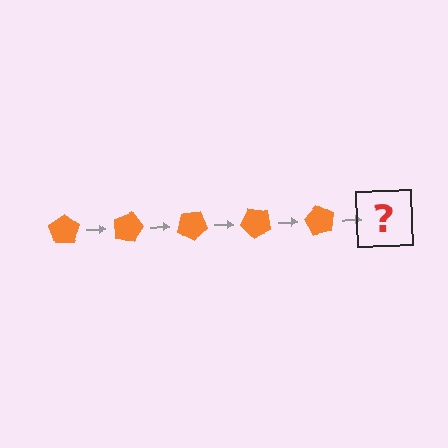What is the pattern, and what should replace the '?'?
The pattern is that the pentagon rotates 15 degrees each step. The '?' should be an orange pentagon rotated 75 degrees.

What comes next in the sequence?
The next element should be an orange pentagon rotated 75 degrees.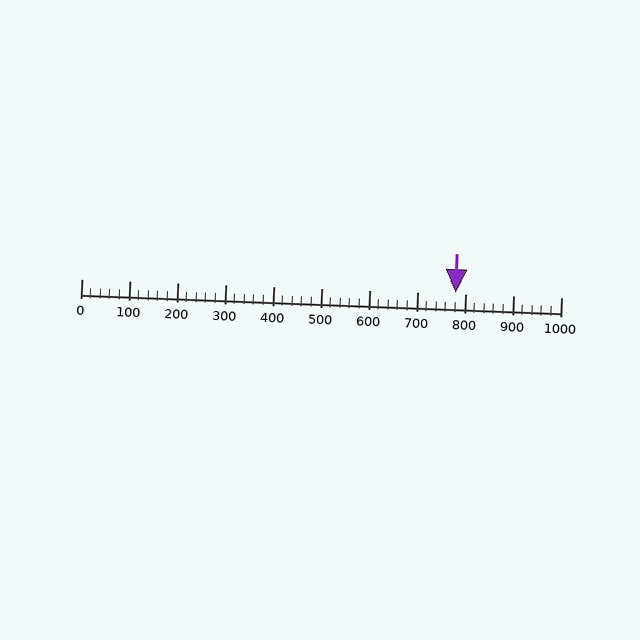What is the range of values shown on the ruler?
The ruler shows values from 0 to 1000.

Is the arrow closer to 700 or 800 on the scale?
The arrow is closer to 800.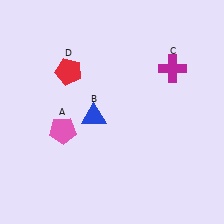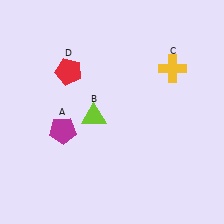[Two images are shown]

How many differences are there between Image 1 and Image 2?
There are 3 differences between the two images.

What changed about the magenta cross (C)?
In Image 1, C is magenta. In Image 2, it changed to yellow.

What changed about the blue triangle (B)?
In Image 1, B is blue. In Image 2, it changed to lime.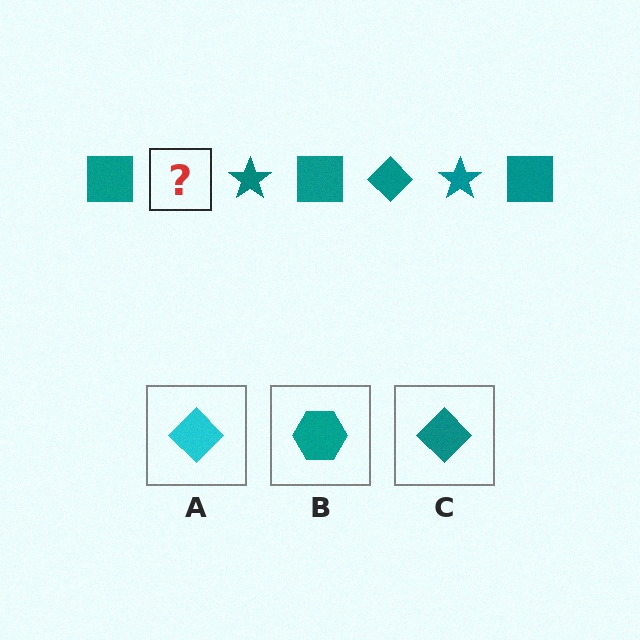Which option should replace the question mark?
Option C.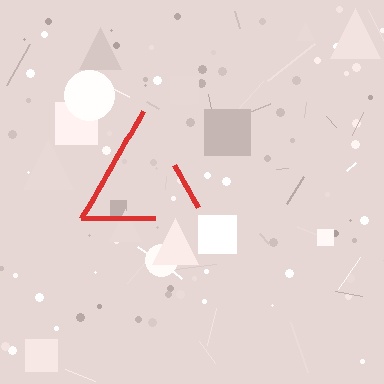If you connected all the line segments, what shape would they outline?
They would outline a triangle.